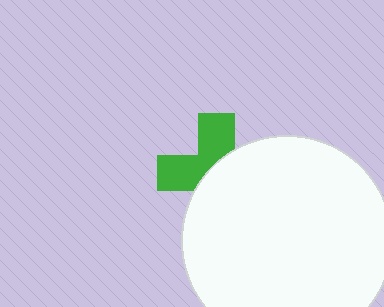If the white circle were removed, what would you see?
You would see the complete green cross.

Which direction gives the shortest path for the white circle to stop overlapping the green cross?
Moving toward the lower-right gives the shortest separation.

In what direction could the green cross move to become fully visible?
The green cross could move toward the upper-left. That would shift it out from behind the white circle entirely.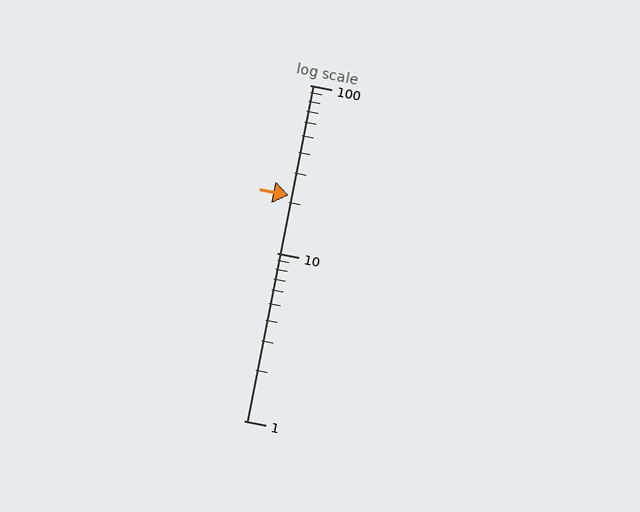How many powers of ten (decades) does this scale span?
The scale spans 2 decades, from 1 to 100.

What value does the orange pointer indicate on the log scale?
The pointer indicates approximately 22.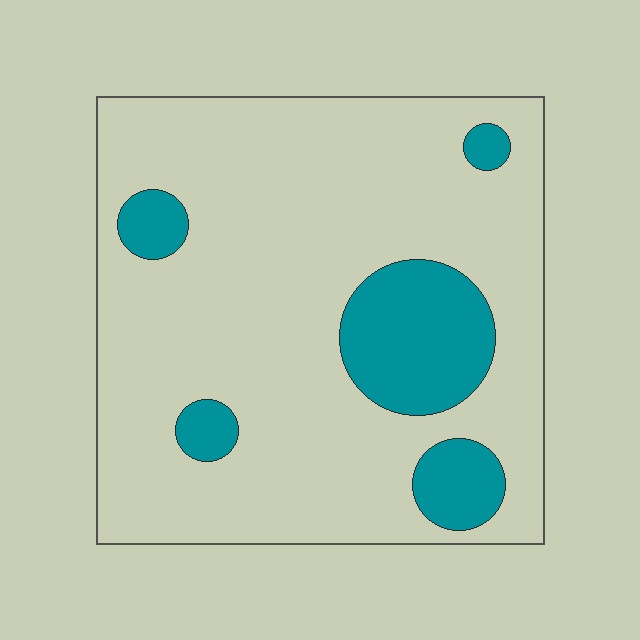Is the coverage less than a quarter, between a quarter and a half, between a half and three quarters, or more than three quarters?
Less than a quarter.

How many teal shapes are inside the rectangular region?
5.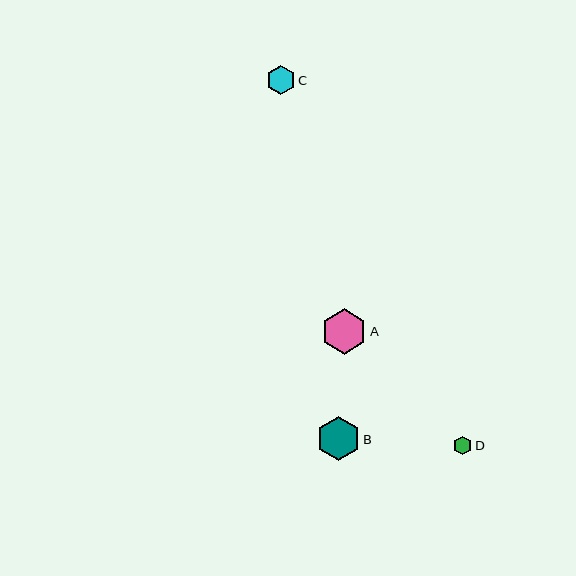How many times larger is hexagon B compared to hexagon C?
Hexagon B is approximately 1.5 times the size of hexagon C.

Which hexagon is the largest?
Hexagon A is the largest with a size of approximately 45 pixels.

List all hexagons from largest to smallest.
From largest to smallest: A, B, C, D.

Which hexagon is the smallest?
Hexagon D is the smallest with a size of approximately 19 pixels.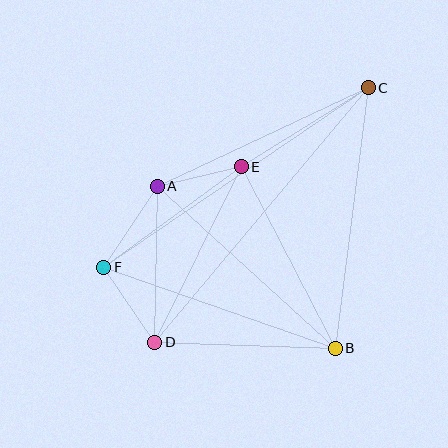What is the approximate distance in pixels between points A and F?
The distance between A and F is approximately 97 pixels.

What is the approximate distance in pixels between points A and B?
The distance between A and B is approximately 240 pixels.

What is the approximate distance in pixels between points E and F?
The distance between E and F is approximately 170 pixels.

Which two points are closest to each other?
Points A and E are closest to each other.